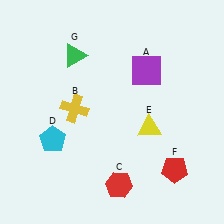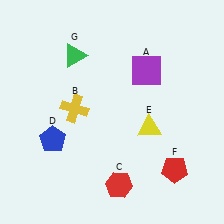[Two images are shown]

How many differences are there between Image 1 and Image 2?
There is 1 difference between the two images.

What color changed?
The pentagon (D) changed from cyan in Image 1 to blue in Image 2.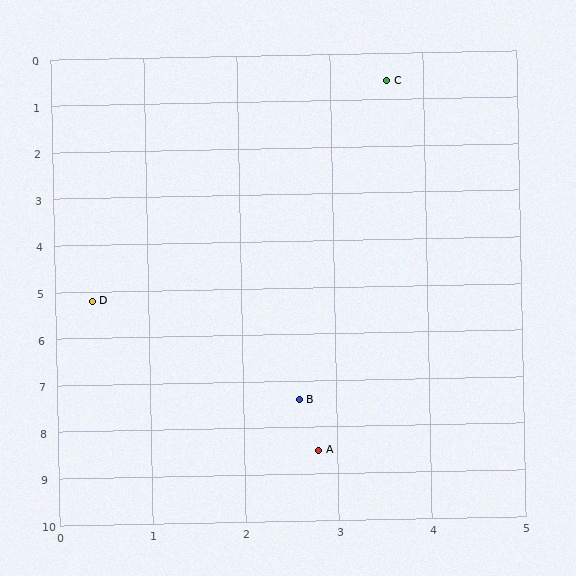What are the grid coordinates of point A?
Point A is at approximately (2.8, 8.5).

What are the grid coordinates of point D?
Point D is at approximately (0.4, 5.2).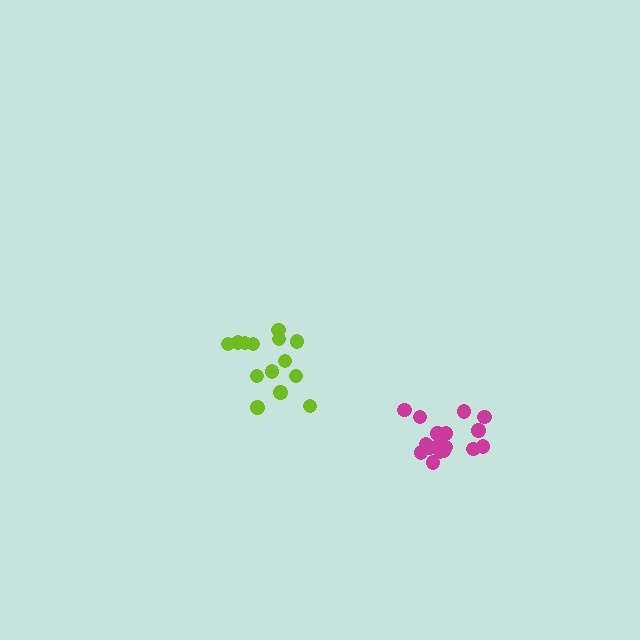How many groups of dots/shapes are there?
There are 2 groups.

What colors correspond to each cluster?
The clusters are colored: lime, magenta.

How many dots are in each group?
Group 1: 14 dots, Group 2: 17 dots (31 total).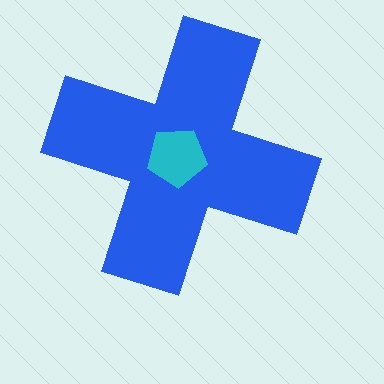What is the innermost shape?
The cyan pentagon.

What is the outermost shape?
The blue cross.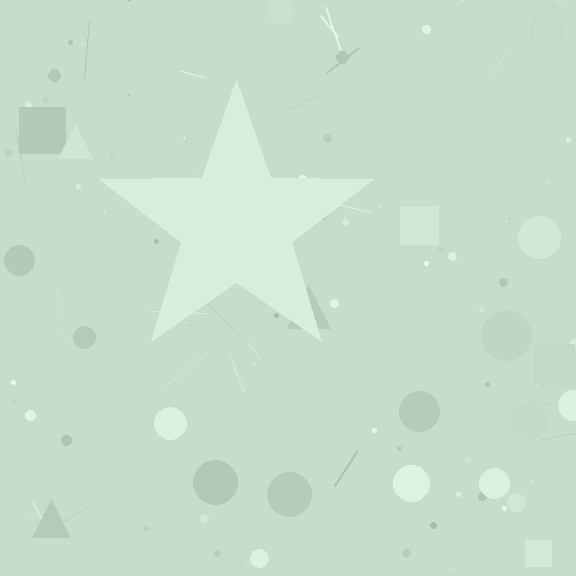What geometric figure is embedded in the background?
A star is embedded in the background.